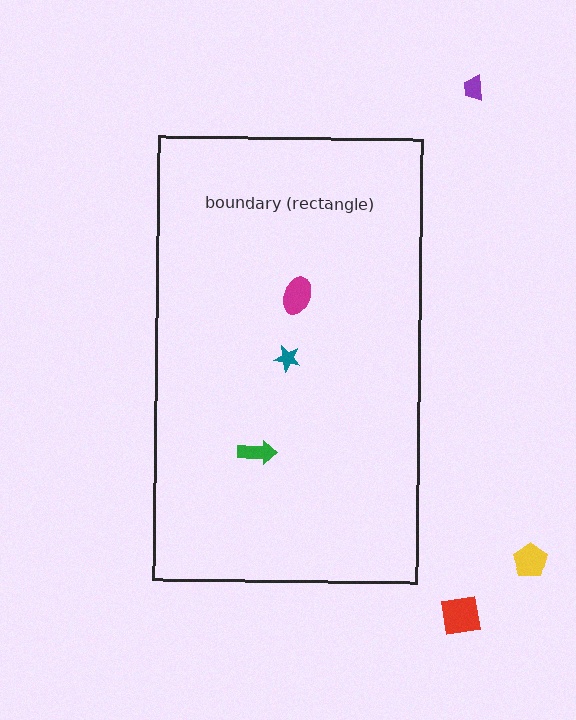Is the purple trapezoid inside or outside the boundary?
Outside.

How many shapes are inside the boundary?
3 inside, 3 outside.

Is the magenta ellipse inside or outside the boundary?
Inside.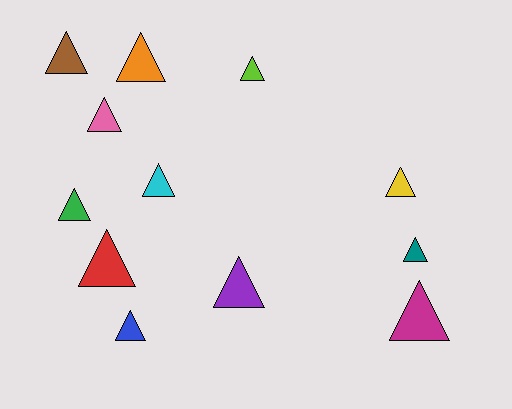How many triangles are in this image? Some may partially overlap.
There are 12 triangles.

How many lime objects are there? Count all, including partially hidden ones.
There is 1 lime object.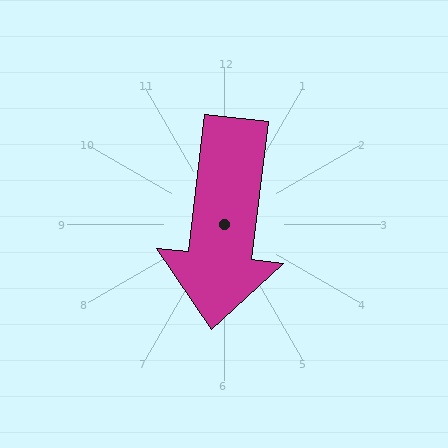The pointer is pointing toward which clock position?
Roughly 6 o'clock.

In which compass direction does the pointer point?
South.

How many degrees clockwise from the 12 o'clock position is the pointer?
Approximately 187 degrees.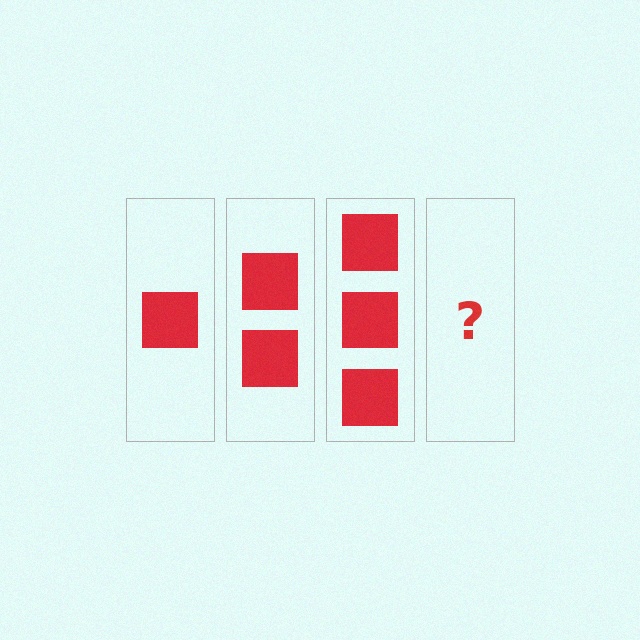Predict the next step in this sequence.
The next step is 4 squares.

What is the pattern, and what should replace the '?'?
The pattern is that each step adds one more square. The '?' should be 4 squares.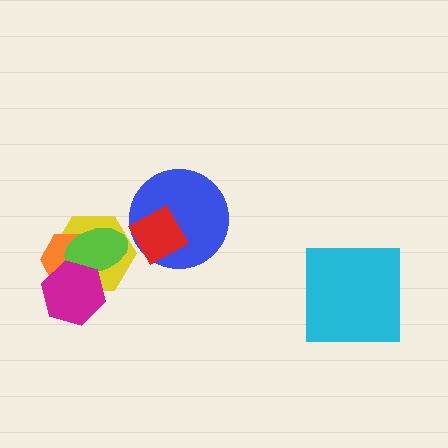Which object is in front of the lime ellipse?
The magenta hexagon is in front of the lime ellipse.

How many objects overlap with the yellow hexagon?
3 objects overlap with the yellow hexagon.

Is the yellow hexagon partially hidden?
Yes, it is partially covered by another shape.